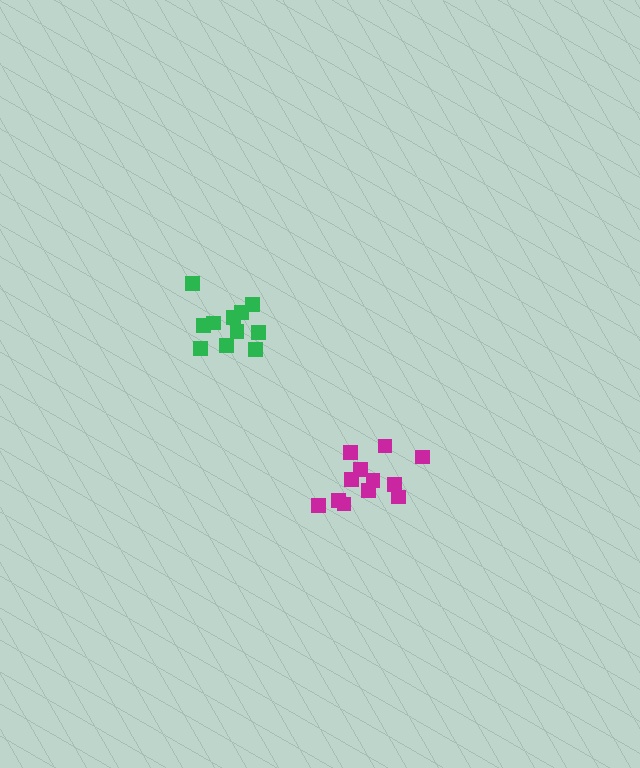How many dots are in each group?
Group 1: 11 dots, Group 2: 12 dots (23 total).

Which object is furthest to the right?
The magenta cluster is rightmost.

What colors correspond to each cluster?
The clusters are colored: green, magenta.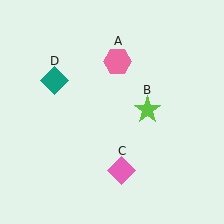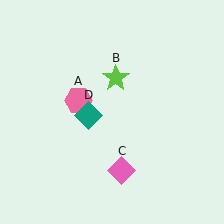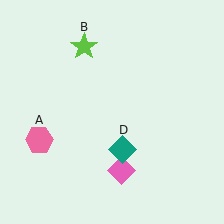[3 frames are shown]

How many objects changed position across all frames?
3 objects changed position: pink hexagon (object A), lime star (object B), teal diamond (object D).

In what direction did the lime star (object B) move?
The lime star (object B) moved up and to the left.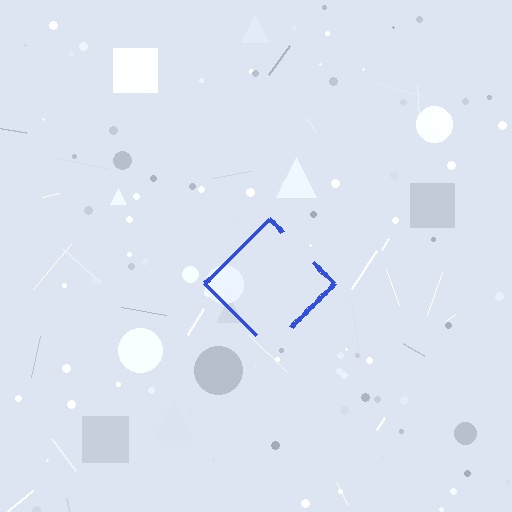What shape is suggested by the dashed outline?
The dashed outline suggests a diamond.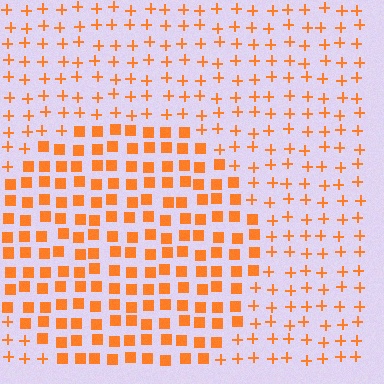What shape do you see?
I see a circle.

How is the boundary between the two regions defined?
The boundary is defined by a change in element shape: squares inside vs. plus signs outside. All elements share the same color and spacing.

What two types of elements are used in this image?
The image uses squares inside the circle region and plus signs outside it.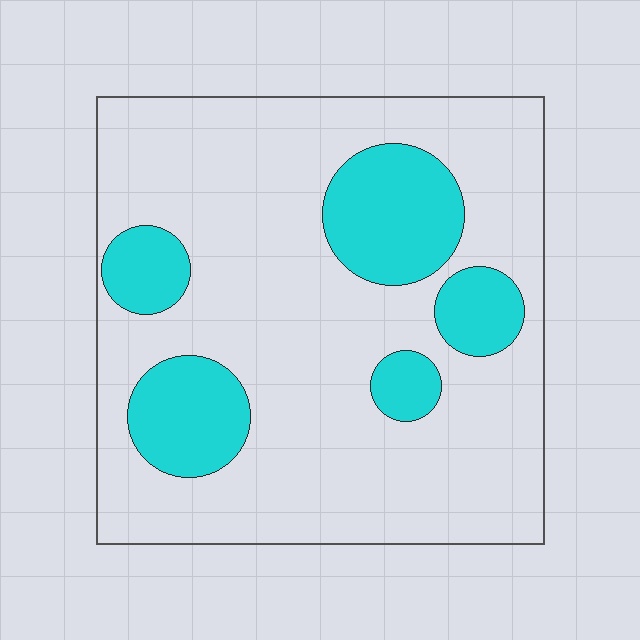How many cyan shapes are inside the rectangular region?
5.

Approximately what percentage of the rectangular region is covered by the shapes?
Approximately 20%.